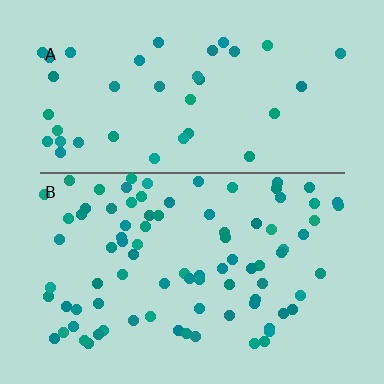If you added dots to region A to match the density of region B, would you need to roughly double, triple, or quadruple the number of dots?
Approximately double.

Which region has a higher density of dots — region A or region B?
B (the bottom).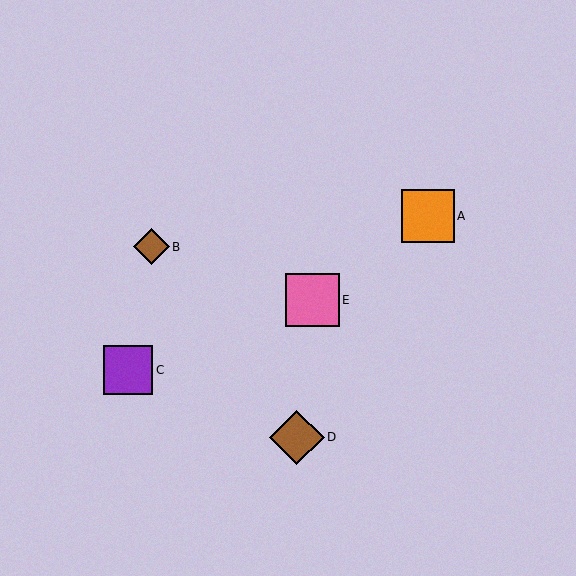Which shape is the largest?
The brown diamond (labeled D) is the largest.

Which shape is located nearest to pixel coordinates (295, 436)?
The brown diamond (labeled D) at (297, 437) is nearest to that location.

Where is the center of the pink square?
The center of the pink square is at (312, 300).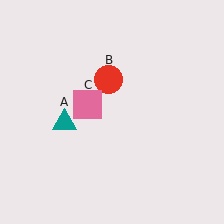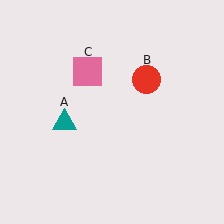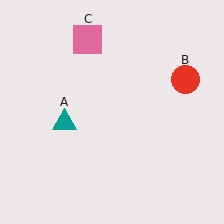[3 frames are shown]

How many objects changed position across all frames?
2 objects changed position: red circle (object B), pink square (object C).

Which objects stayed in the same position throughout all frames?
Teal triangle (object A) remained stationary.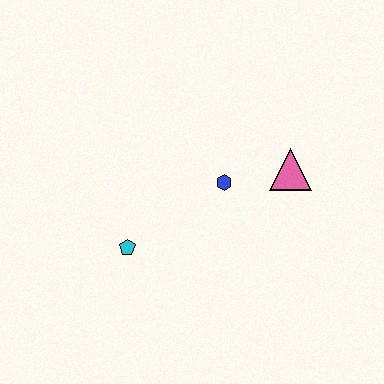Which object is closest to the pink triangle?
The blue hexagon is closest to the pink triangle.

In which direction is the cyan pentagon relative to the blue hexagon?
The cyan pentagon is to the left of the blue hexagon.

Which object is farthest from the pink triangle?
The cyan pentagon is farthest from the pink triangle.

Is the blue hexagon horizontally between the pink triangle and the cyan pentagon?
Yes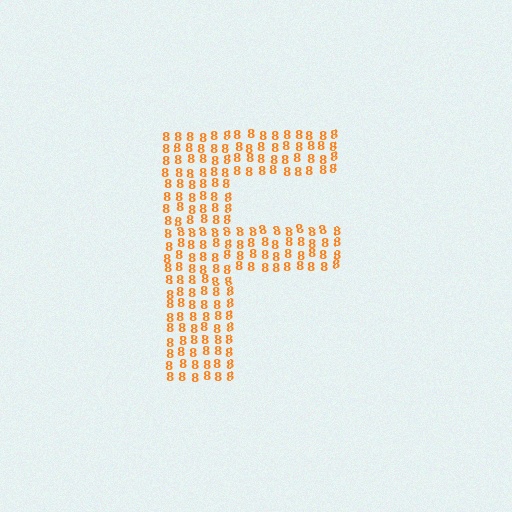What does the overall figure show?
The overall figure shows the letter F.